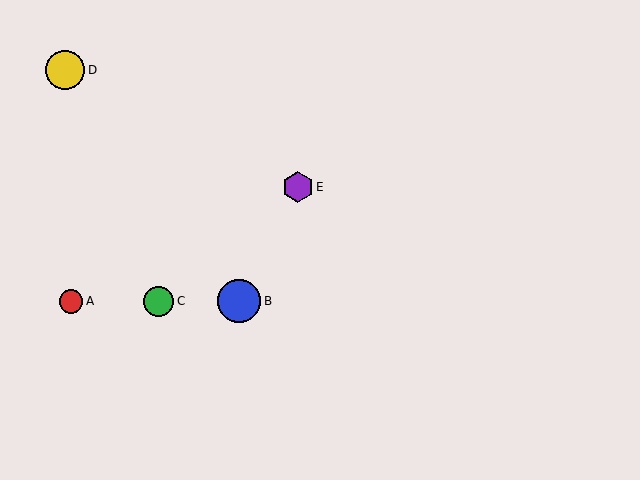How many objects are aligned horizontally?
3 objects (A, B, C) are aligned horizontally.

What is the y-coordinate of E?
Object E is at y≈187.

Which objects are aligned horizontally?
Objects A, B, C are aligned horizontally.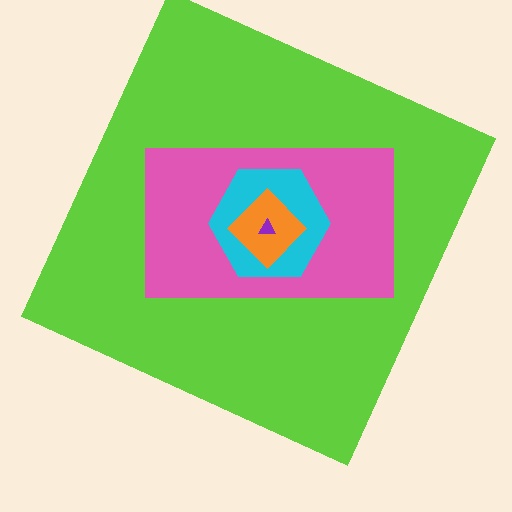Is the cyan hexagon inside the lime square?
Yes.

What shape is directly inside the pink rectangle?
The cyan hexagon.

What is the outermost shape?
The lime square.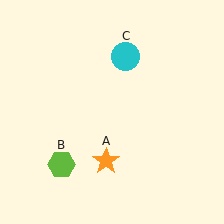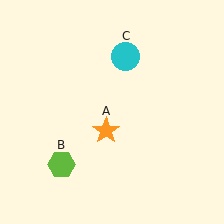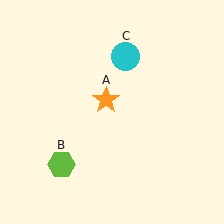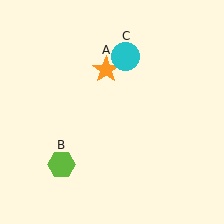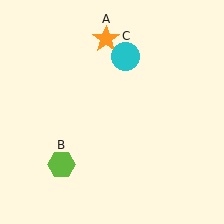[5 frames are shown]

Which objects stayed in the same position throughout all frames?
Lime hexagon (object B) and cyan circle (object C) remained stationary.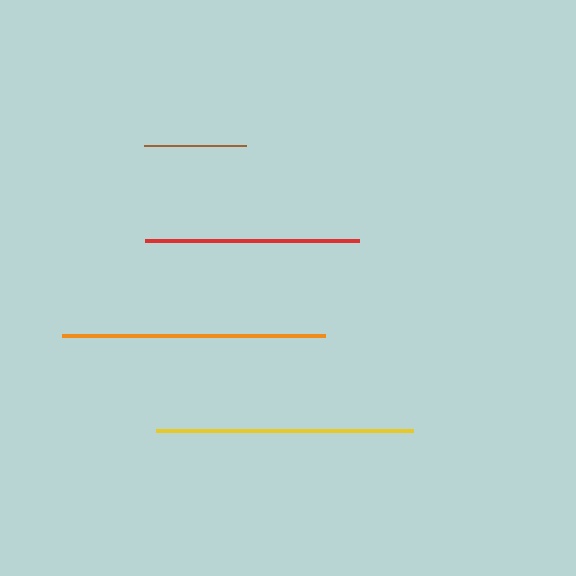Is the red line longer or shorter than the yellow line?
The yellow line is longer than the red line.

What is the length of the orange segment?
The orange segment is approximately 263 pixels long.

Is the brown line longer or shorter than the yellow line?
The yellow line is longer than the brown line.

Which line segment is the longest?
The orange line is the longest at approximately 263 pixels.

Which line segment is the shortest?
The brown line is the shortest at approximately 102 pixels.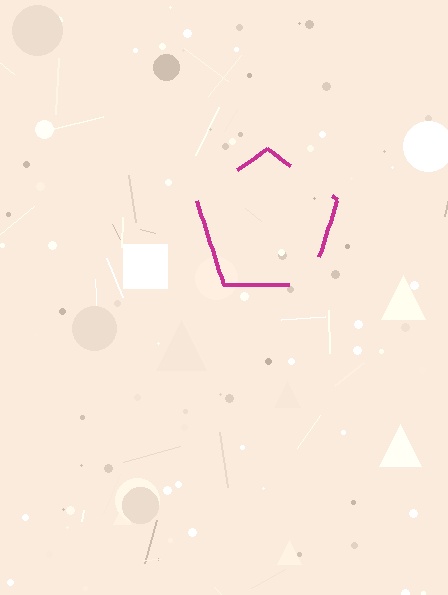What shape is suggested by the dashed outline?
The dashed outline suggests a pentagon.